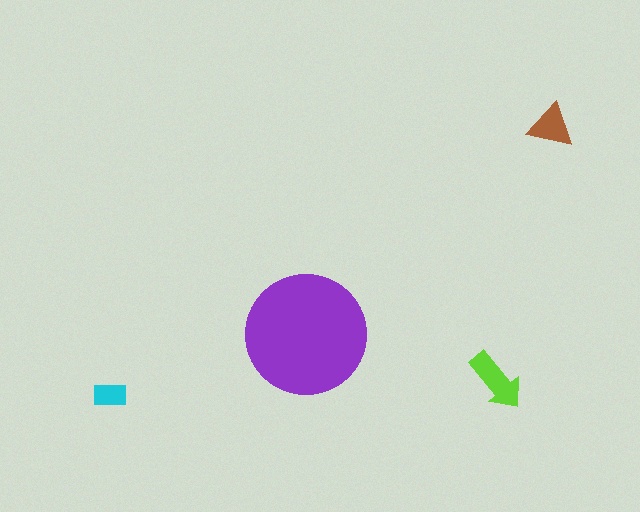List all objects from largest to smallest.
The purple circle, the lime arrow, the brown triangle, the cyan rectangle.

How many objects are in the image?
There are 4 objects in the image.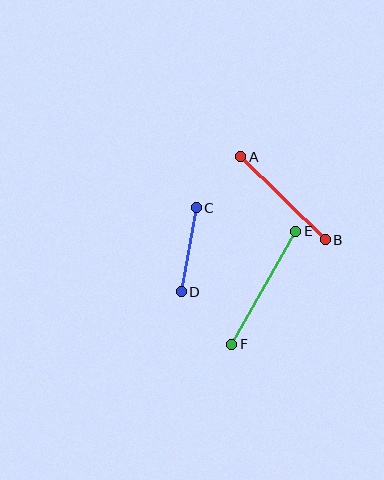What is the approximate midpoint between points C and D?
The midpoint is at approximately (189, 250) pixels.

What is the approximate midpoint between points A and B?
The midpoint is at approximately (283, 198) pixels.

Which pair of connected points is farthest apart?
Points E and F are farthest apart.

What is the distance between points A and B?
The distance is approximately 118 pixels.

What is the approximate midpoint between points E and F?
The midpoint is at approximately (264, 288) pixels.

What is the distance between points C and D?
The distance is approximately 86 pixels.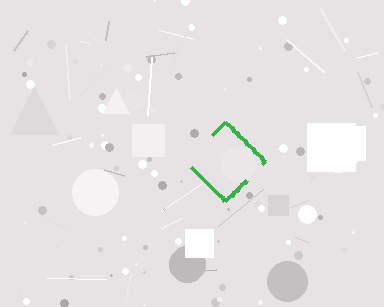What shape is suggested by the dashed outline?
The dashed outline suggests a diamond.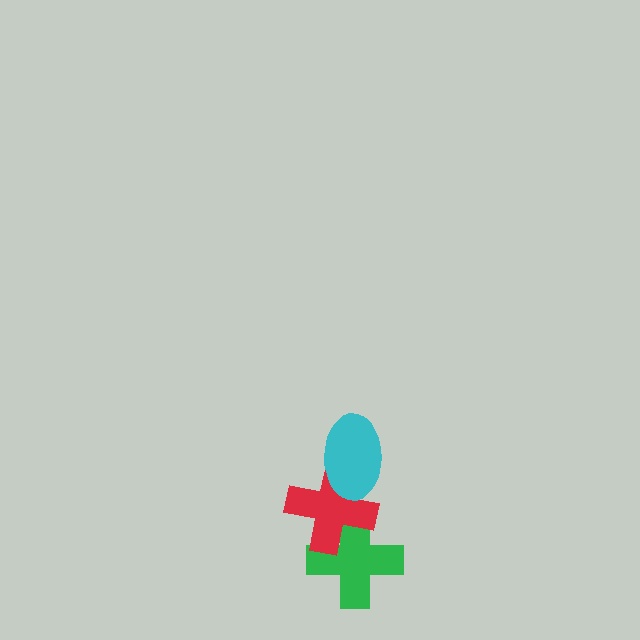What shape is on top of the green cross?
The red cross is on top of the green cross.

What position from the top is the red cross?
The red cross is 2nd from the top.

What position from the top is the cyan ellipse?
The cyan ellipse is 1st from the top.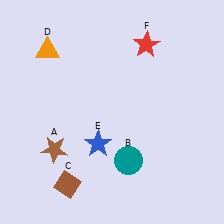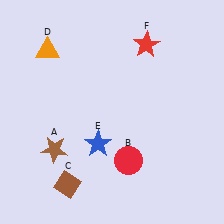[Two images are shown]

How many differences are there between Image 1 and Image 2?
There is 1 difference between the two images.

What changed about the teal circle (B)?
In Image 1, B is teal. In Image 2, it changed to red.